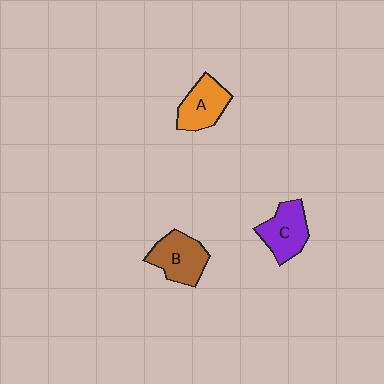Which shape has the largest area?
Shape B (brown).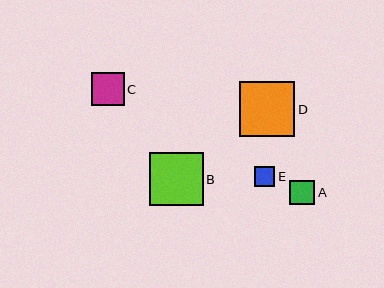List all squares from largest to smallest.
From largest to smallest: D, B, C, A, E.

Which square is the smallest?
Square E is the smallest with a size of approximately 20 pixels.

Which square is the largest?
Square D is the largest with a size of approximately 56 pixels.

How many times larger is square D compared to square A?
Square D is approximately 2.2 times the size of square A.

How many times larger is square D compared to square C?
Square D is approximately 1.7 times the size of square C.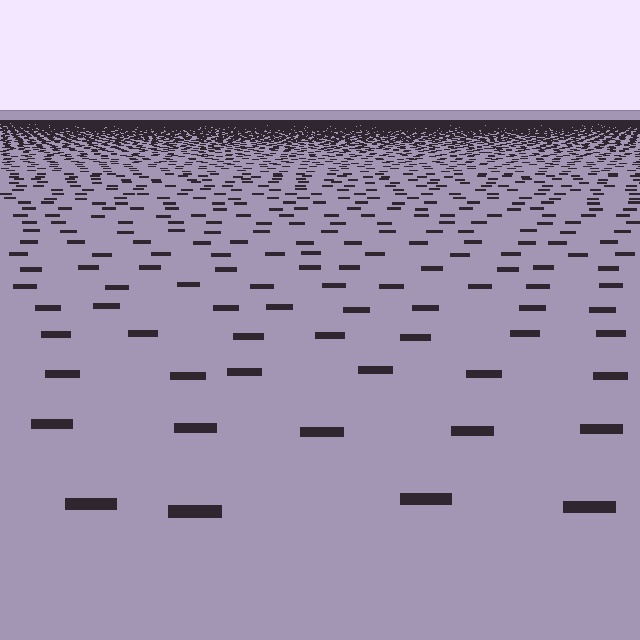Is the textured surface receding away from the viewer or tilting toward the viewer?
The surface is receding away from the viewer. Texture elements get smaller and denser toward the top.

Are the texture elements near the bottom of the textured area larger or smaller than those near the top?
Larger. Near the bottom, elements are closer to the viewer and appear at a bigger on-screen size.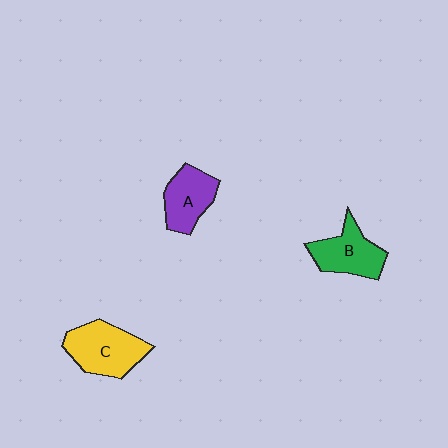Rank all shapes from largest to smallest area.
From largest to smallest: C (yellow), B (green), A (purple).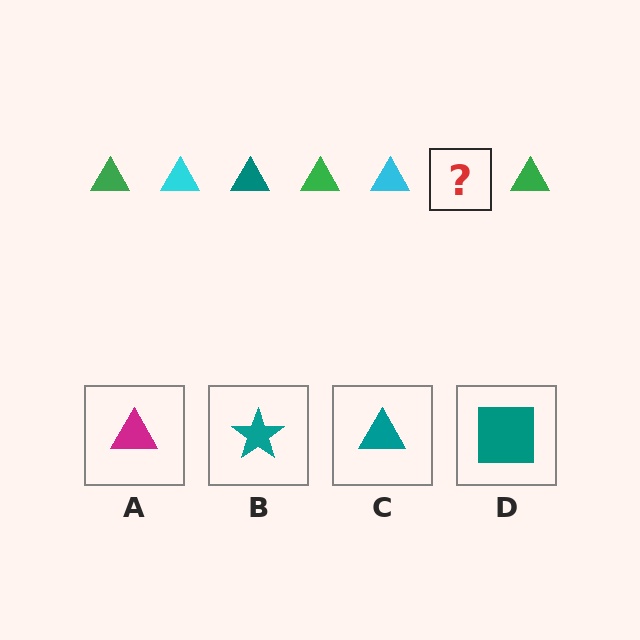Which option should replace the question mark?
Option C.